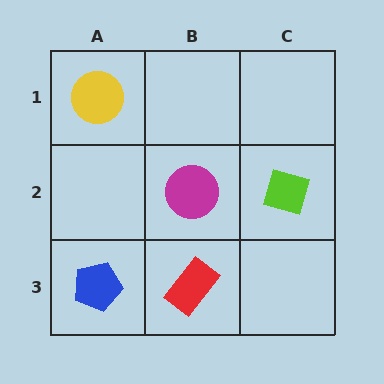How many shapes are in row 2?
2 shapes.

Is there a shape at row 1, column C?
No, that cell is empty.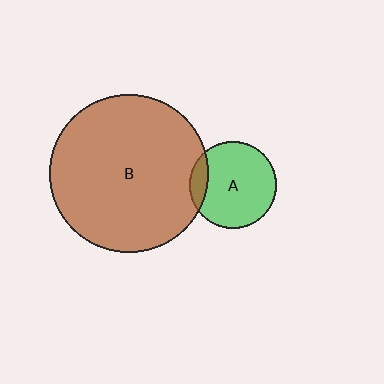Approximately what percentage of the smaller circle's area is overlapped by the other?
Approximately 15%.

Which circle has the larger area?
Circle B (brown).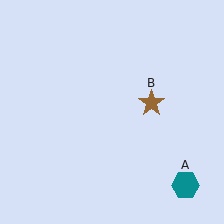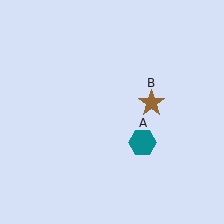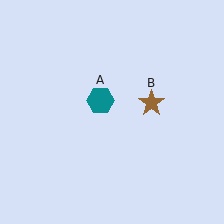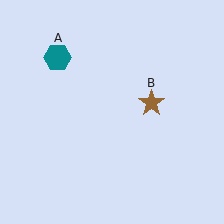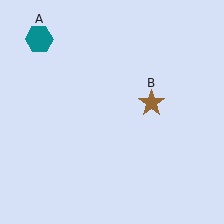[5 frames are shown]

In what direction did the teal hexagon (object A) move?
The teal hexagon (object A) moved up and to the left.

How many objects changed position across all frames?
1 object changed position: teal hexagon (object A).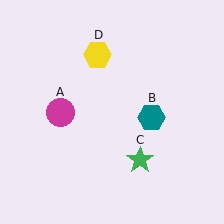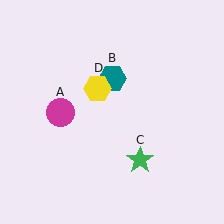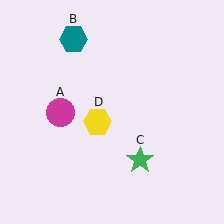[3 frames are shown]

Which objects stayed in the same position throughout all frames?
Magenta circle (object A) and green star (object C) remained stationary.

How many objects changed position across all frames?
2 objects changed position: teal hexagon (object B), yellow hexagon (object D).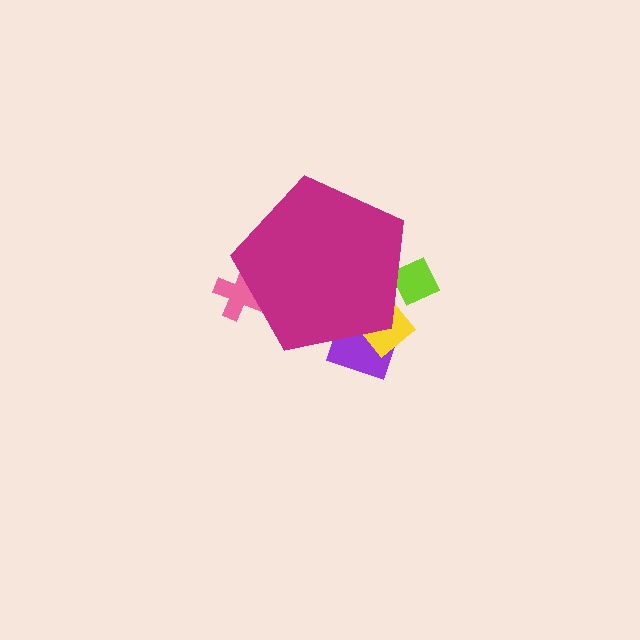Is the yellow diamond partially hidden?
Yes, the yellow diamond is partially hidden behind the magenta pentagon.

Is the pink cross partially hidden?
Yes, the pink cross is partially hidden behind the magenta pentagon.